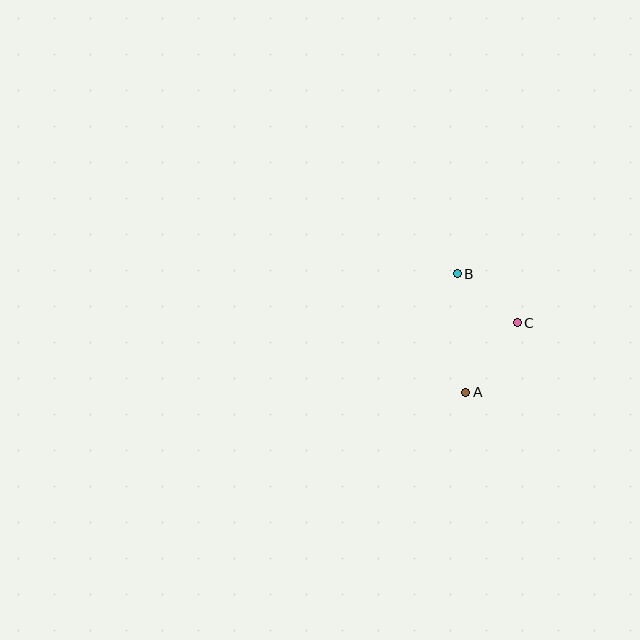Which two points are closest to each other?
Points B and C are closest to each other.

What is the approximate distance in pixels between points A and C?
The distance between A and C is approximately 86 pixels.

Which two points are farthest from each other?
Points A and B are farthest from each other.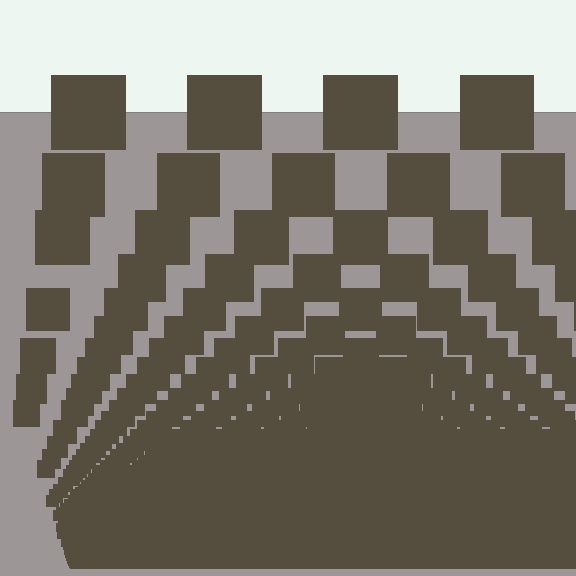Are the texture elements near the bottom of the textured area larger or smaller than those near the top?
Smaller. The gradient is inverted — elements near the bottom are smaller and denser.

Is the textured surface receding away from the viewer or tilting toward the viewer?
The surface appears to tilt toward the viewer. Texture elements get larger and sparser toward the top.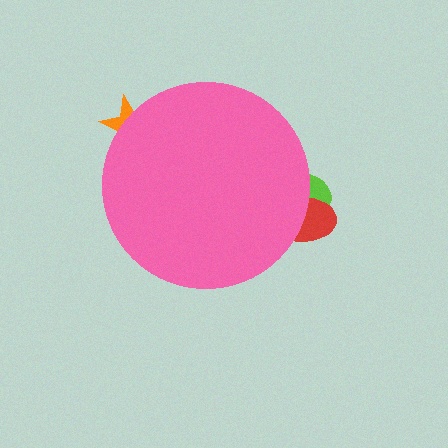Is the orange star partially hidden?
Yes, the orange star is partially hidden behind the pink circle.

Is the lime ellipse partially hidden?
Yes, the lime ellipse is partially hidden behind the pink circle.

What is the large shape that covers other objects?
A pink circle.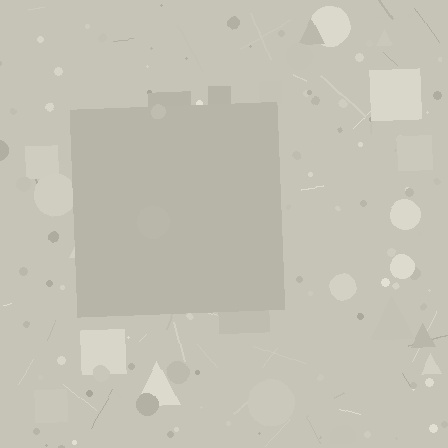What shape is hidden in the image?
A square is hidden in the image.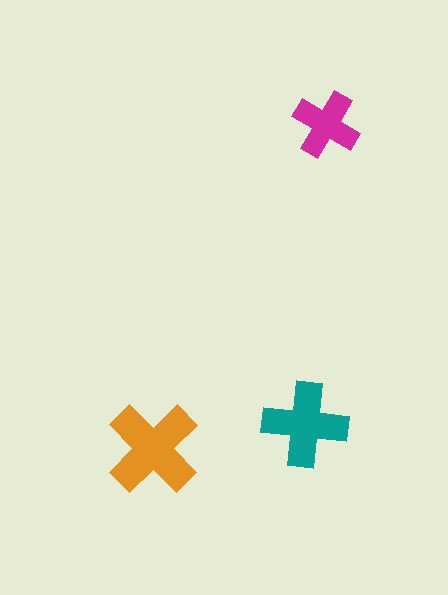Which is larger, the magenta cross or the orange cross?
The orange one.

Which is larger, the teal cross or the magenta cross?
The teal one.